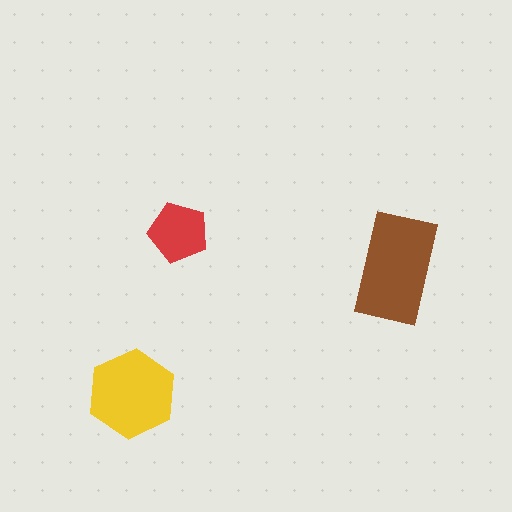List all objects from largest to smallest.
The brown rectangle, the yellow hexagon, the red pentagon.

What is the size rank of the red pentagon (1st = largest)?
3rd.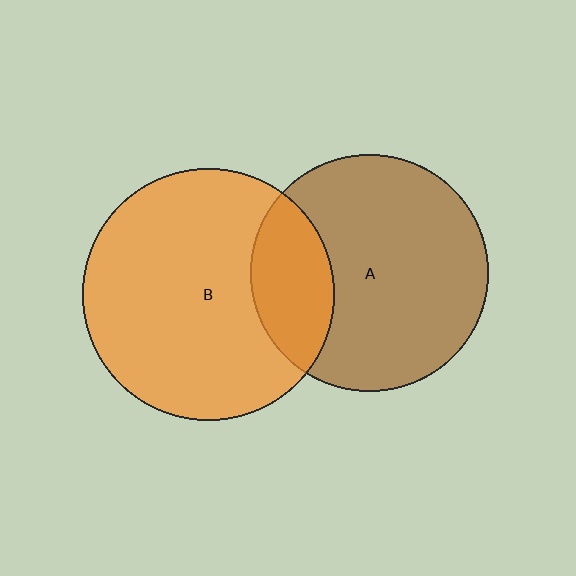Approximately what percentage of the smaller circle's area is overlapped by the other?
Approximately 25%.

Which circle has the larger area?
Circle B (orange).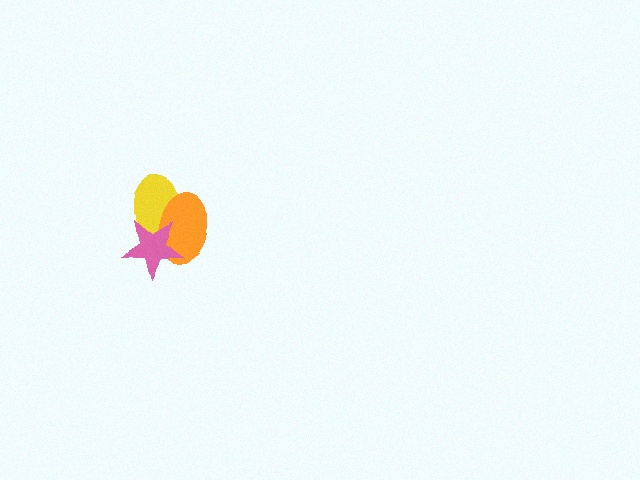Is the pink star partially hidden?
No, no other shape covers it.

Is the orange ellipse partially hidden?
Yes, it is partially covered by another shape.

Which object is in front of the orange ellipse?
The pink star is in front of the orange ellipse.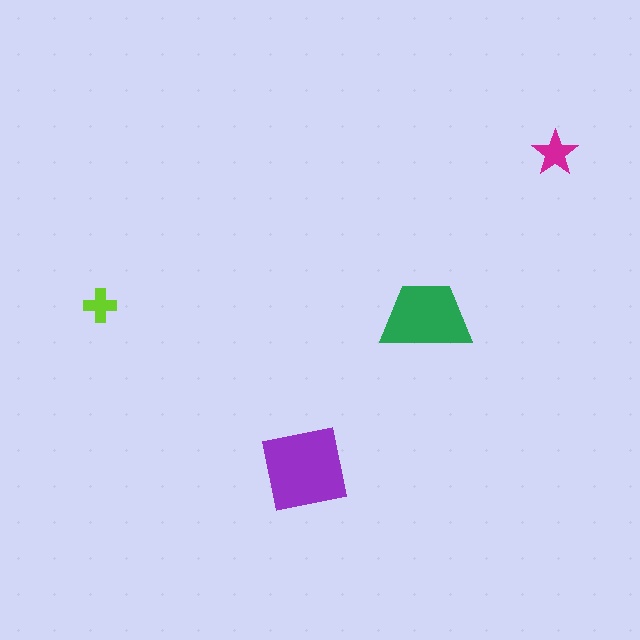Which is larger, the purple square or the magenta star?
The purple square.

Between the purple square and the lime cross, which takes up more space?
The purple square.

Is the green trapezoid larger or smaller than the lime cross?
Larger.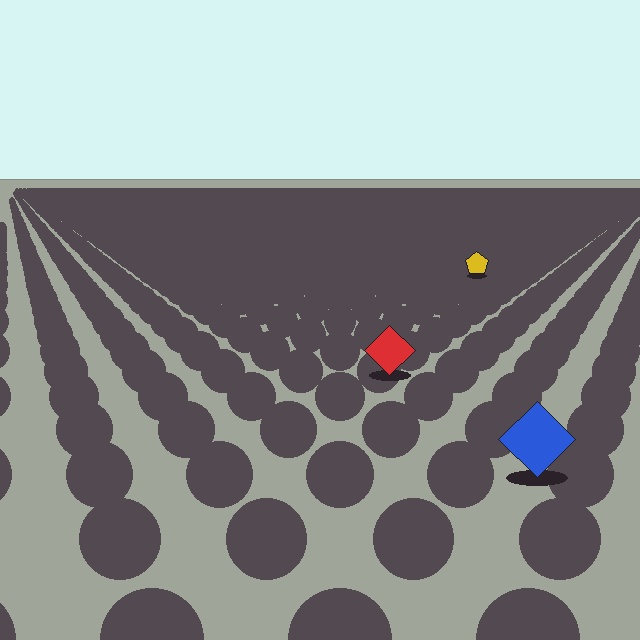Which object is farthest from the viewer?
The yellow pentagon is farthest from the viewer. It appears smaller and the ground texture around it is denser.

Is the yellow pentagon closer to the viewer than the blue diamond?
No. The blue diamond is closer — you can tell from the texture gradient: the ground texture is coarser near it.